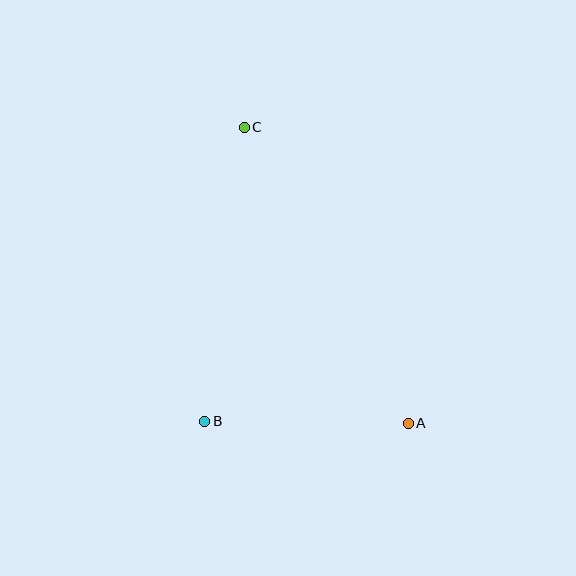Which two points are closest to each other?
Points A and B are closest to each other.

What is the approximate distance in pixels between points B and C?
The distance between B and C is approximately 296 pixels.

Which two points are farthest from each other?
Points A and C are farthest from each other.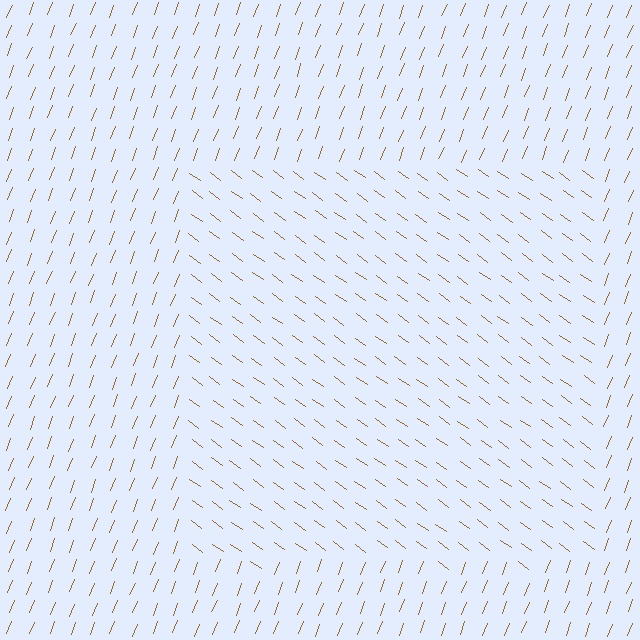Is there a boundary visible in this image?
Yes, there is a texture boundary formed by a change in line orientation.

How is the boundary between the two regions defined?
The boundary is defined purely by a change in line orientation (approximately 75 degrees difference). All lines are the same color and thickness.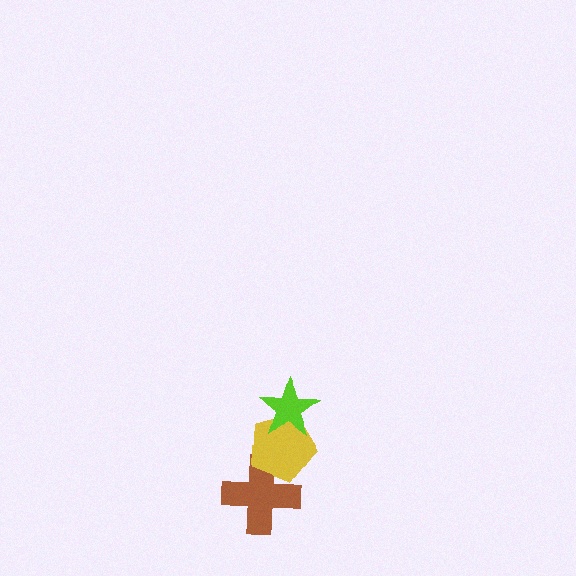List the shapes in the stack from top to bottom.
From top to bottom: the lime star, the yellow pentagon, the brown cross.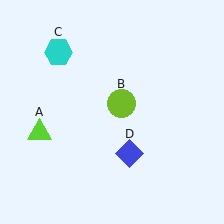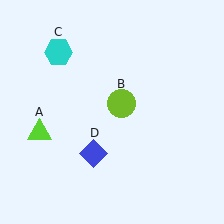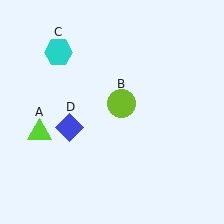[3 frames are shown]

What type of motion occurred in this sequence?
The blue diamond (object D) rotated clockwise around the center of the scene.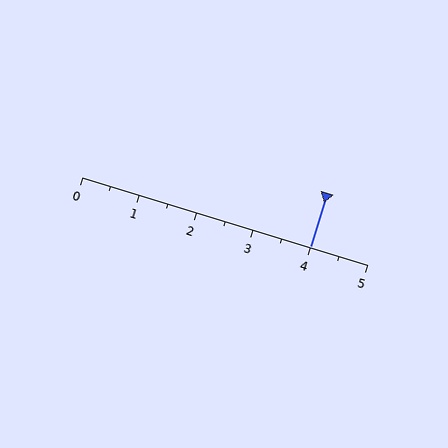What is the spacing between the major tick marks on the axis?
The major ticks are spaced 1 apart.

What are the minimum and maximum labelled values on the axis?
The axis runs from 0 to 5.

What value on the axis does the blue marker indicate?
The marker indicates approximately 4.